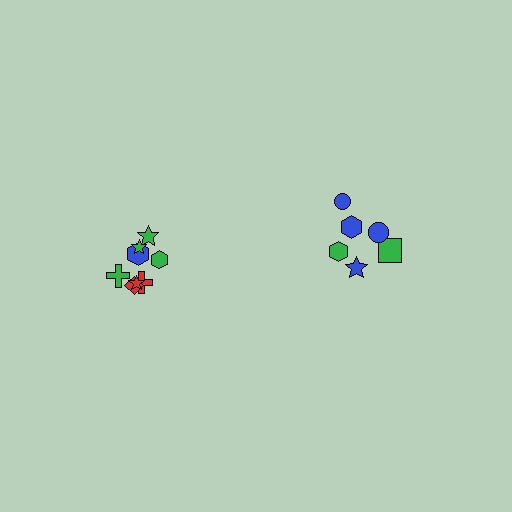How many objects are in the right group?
There are 6 objects.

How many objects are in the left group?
There are 8 objects.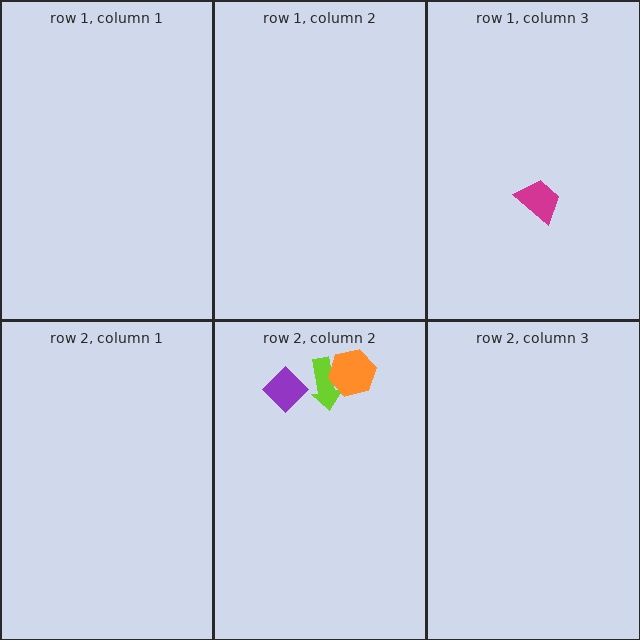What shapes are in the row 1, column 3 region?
The magenta trapezoid.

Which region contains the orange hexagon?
The row 2, column 2 region.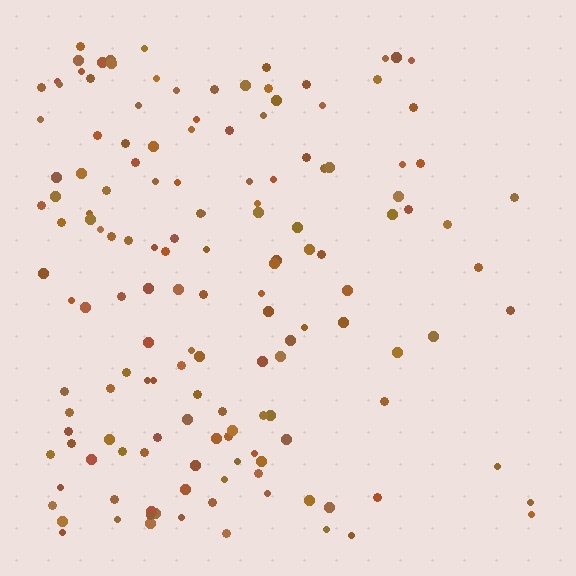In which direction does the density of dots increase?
From right to left, with the left side densest.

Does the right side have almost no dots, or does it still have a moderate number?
Still a moderate number, just noticeably fewer than the left.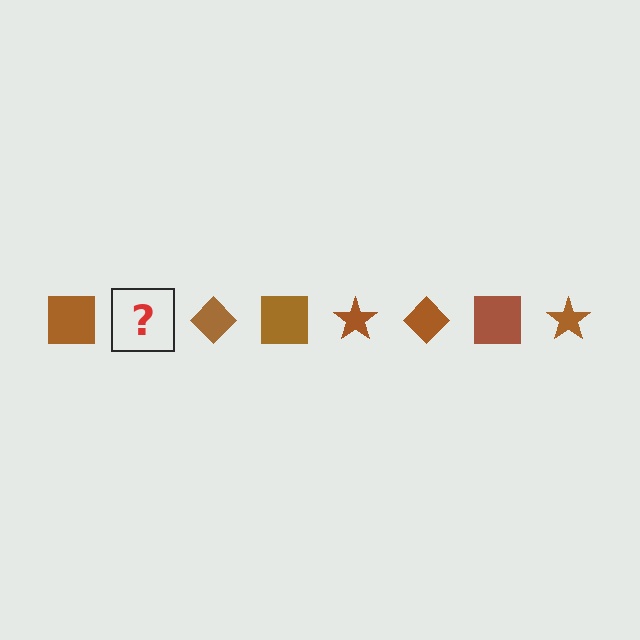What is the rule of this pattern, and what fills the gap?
The rule is that the pattern cycles through square, star, diamond shapes in brown. The gap should be filled with a brown star.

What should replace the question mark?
The question mark should be replaced with a brown star.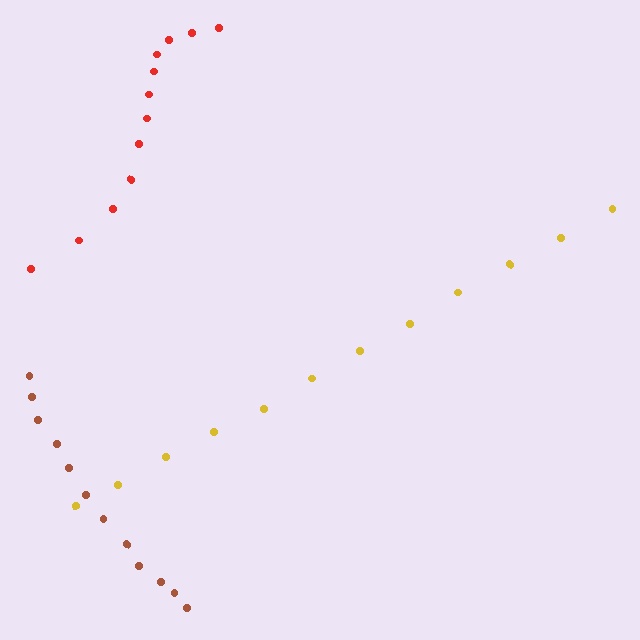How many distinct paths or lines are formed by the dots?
There are 3 distinct paths.